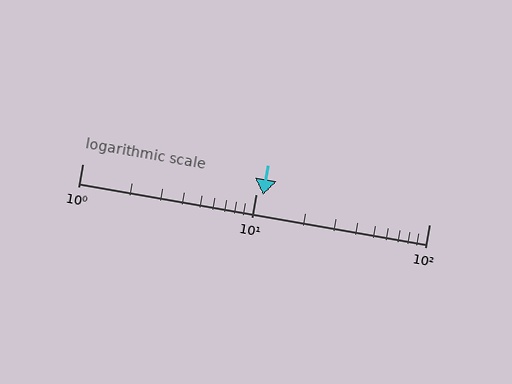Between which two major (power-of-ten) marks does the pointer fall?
The pointer is between 10 and 100.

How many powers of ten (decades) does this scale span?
The scale spans 2 decades, from 1 to 100.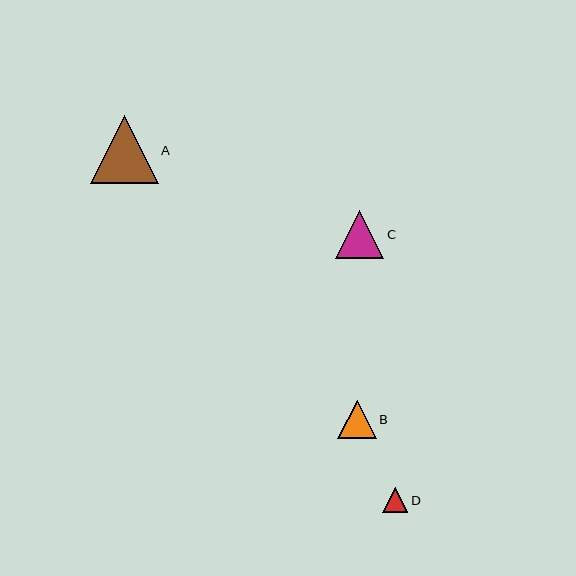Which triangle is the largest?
Triangle A is the largest with a size of approximately 68 pixels.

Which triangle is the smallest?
Triangle D is the smallest with a size of approximately 25 pixels.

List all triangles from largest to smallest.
From largest to smallest: A, C, B, D.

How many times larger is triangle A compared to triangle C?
Triangle A is approximately 1.4 times the size of triangle C.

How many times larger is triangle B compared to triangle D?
Triangle B is approximately 1.5 times the size of triangle D.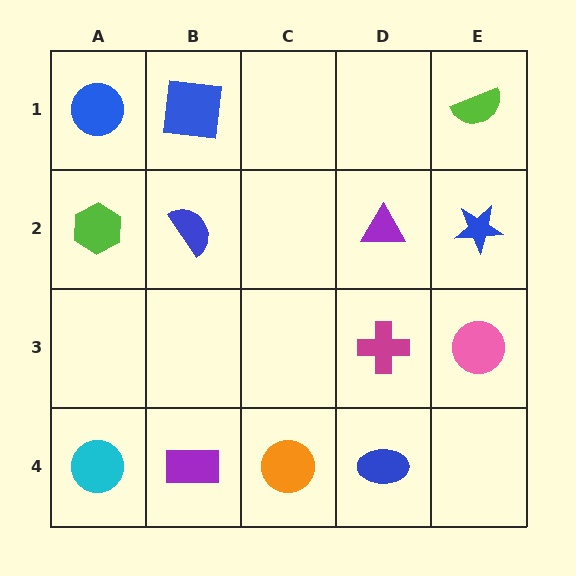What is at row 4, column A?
A cyan circle.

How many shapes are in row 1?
3 shapes.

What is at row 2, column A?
A lime hexagon.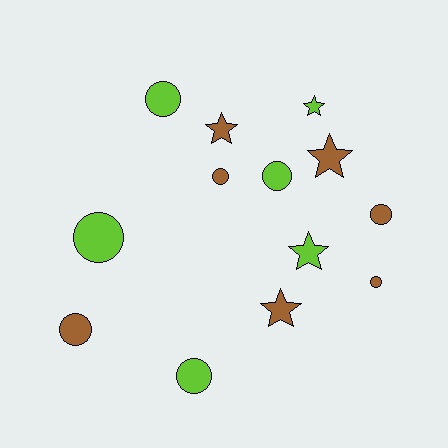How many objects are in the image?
There are 13 objects.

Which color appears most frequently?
Brown, with 7 objects.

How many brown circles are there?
There are 4 brown circles.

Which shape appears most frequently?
Circle, with 8 objects.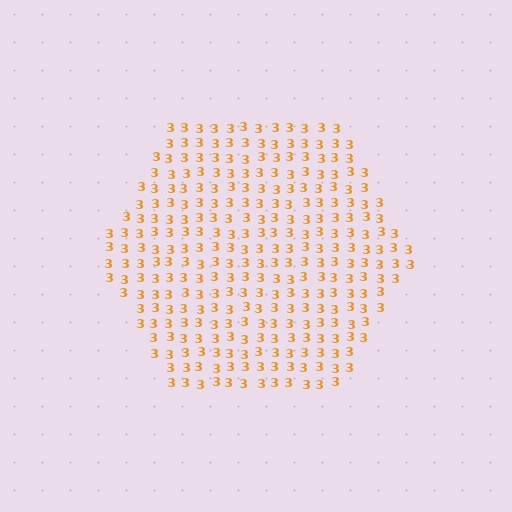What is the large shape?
The large shape is a hexagon.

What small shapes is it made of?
It is made of small digit 3's.